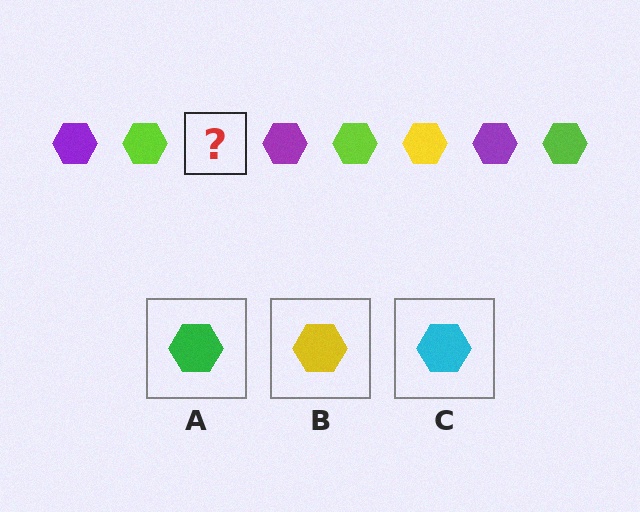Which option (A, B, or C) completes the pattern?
B.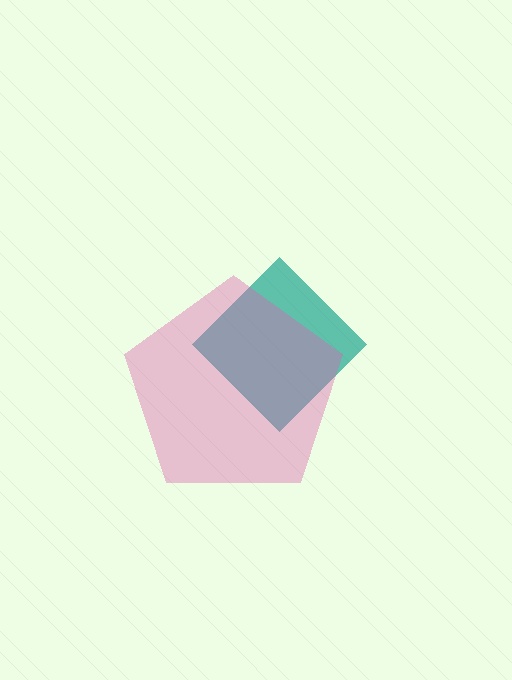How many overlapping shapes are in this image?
There are 2 overlapping shapes in the image.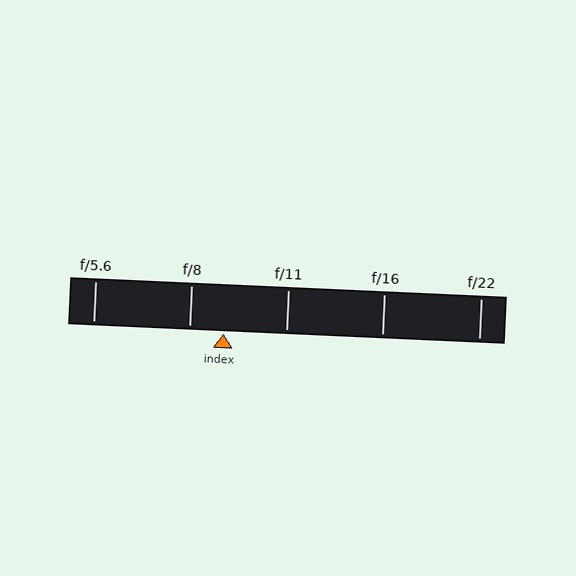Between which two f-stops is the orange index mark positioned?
The index mark is between f/8 and f/11.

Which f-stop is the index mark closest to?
The index mark is closest to f/8.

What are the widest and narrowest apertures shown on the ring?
The widest aperture shown is f/5.6 and the narrowest is f/22.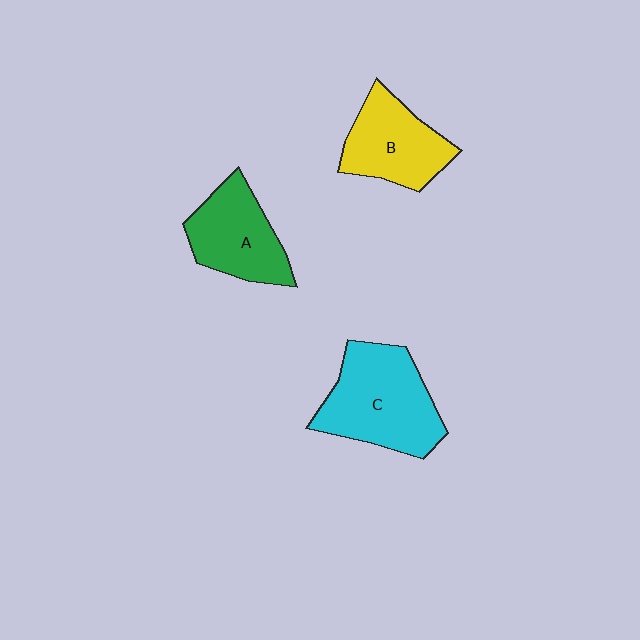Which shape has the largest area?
Shape C (cyan).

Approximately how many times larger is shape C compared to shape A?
Approximately 1.4 times.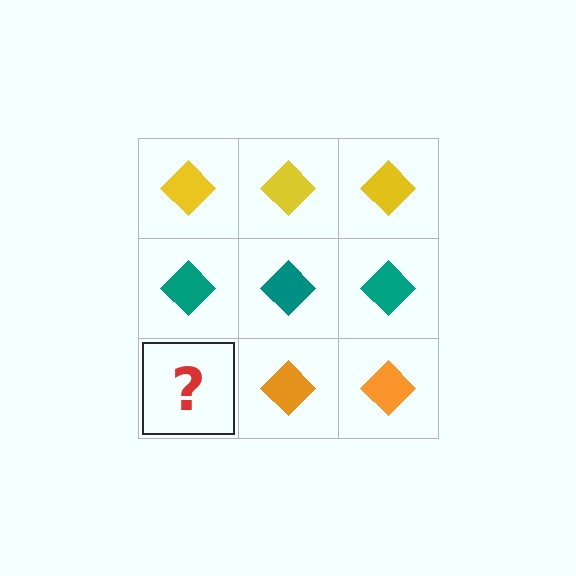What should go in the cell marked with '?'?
The missing cell should contain an orange diamond.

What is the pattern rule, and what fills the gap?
The rule is that each row has a consistent color. The gap should be filled with an orange diamond.